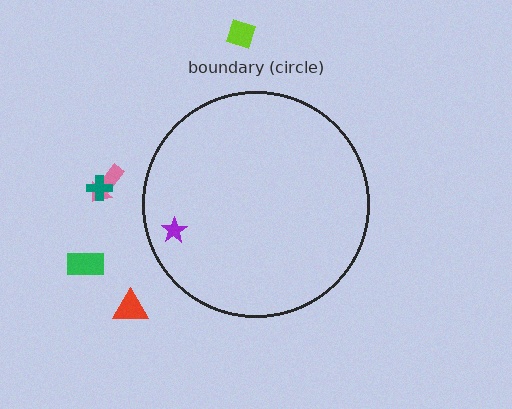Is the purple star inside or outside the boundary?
Inside.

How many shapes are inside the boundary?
1 inside, 5 outside.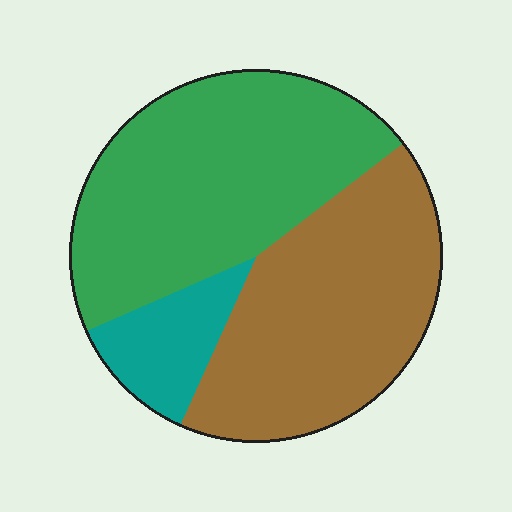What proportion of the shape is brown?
Brown covers roughly 40% of the shape.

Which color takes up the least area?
Teal, at roughly 10%.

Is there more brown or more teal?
Brown.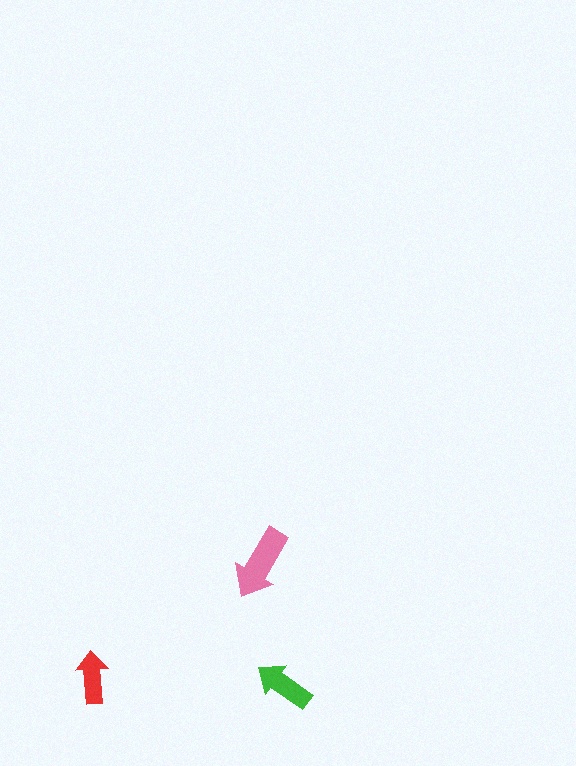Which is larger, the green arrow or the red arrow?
The green one.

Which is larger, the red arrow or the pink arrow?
The pink one.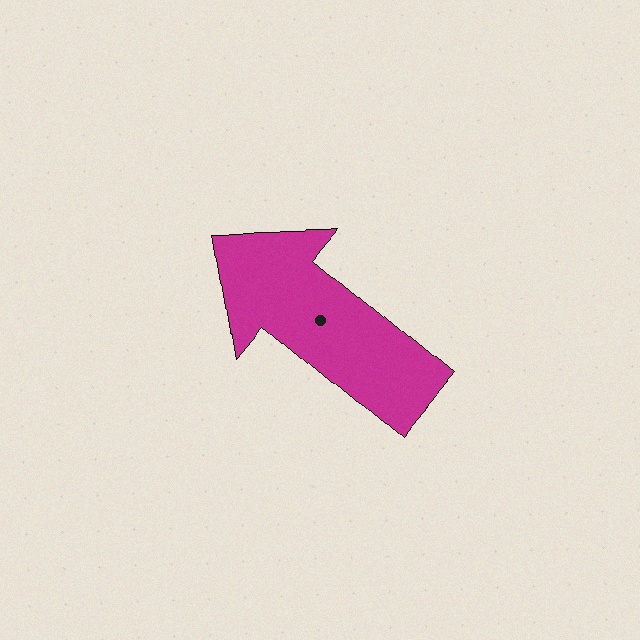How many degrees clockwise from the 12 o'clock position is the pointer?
Approximately 310 degrees.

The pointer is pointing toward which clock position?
Roughly 10 o'clock.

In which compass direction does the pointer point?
Northwest.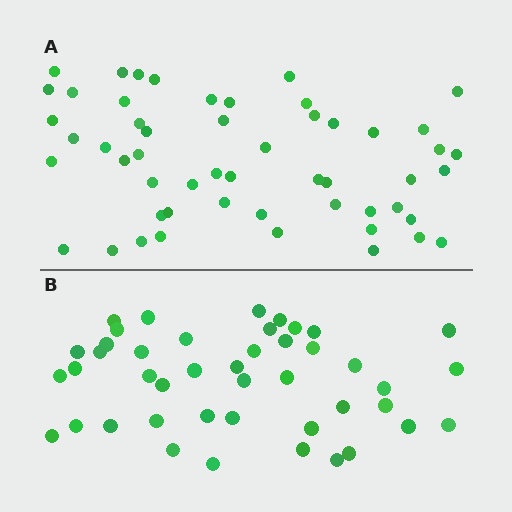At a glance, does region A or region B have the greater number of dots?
Region A (the top region) has more dots.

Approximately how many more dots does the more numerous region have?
Region A has roughly 8 or so more dots than region B.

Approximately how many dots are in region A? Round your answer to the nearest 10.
About 50 dots. (The exact count is 53, which rounds to 50.)